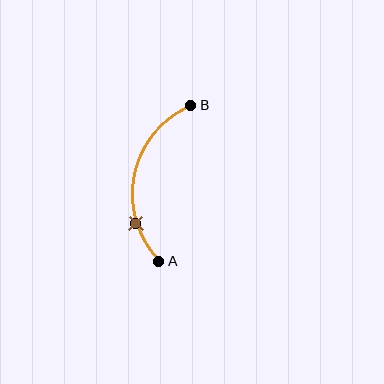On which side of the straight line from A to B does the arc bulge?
The arc bulges to the left of the straight line connecting A and B.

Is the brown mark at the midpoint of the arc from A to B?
No. The brown mark lies on the arc but is closer to endpoint A. The arc midpoint would be at the point on the curve equidistant along the arc from both A and B.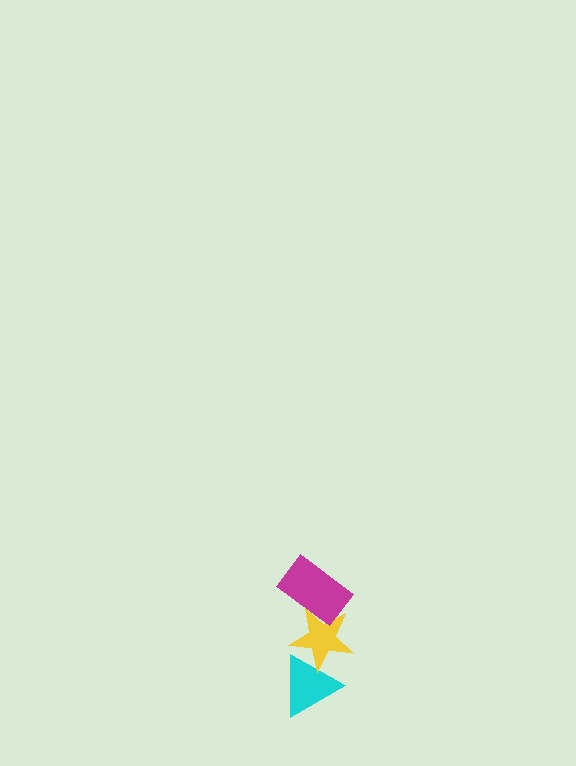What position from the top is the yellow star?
The yellow star is 2nd from the top.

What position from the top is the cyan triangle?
The cyan triangle is 3rd from the top.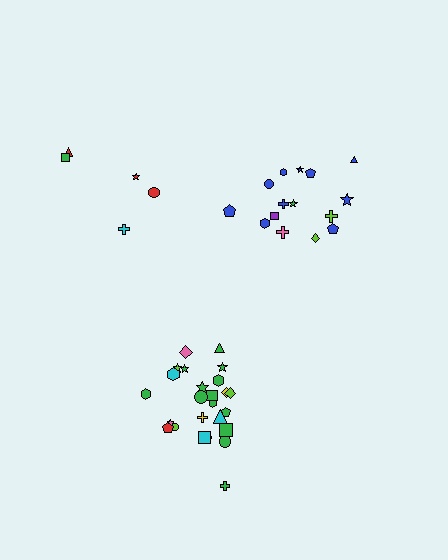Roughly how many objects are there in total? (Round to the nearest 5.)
Roughly 45 objects in total.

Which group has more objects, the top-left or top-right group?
The top-right group.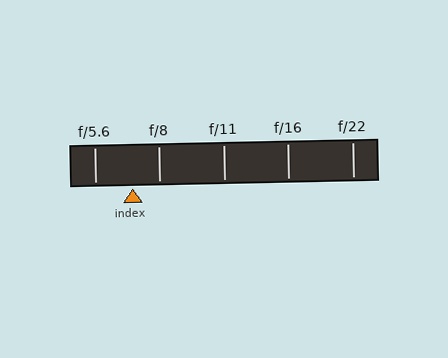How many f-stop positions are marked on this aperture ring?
There are 5 f-stop positions marked.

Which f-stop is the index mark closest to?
The index mark is closest to f/8.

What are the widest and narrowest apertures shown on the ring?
The widest aperture shown is f/5.6 and the narrowest is f/22.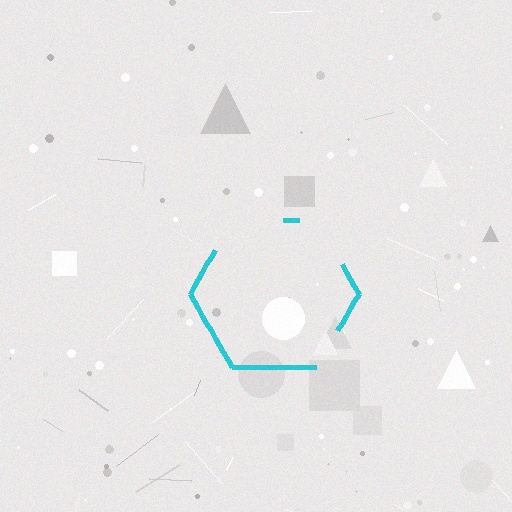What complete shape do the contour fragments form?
The contour fragments form a hexagon.